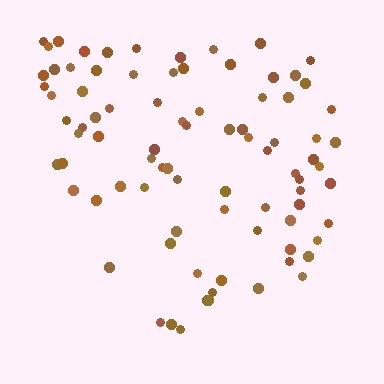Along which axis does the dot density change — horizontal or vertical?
Vertical.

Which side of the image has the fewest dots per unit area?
The bottom.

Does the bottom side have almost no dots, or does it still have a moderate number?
Still a moderate number, just noticeably fewer than the top.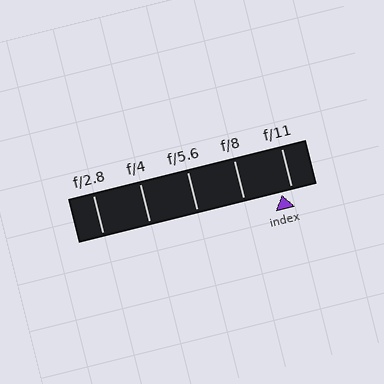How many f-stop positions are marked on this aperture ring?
There are 5 f-stop positions marked.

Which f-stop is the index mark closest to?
The index mark is closest to f/11.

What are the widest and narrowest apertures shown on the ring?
The widest aperture shown is f/2.8 and the narrowest is f/11.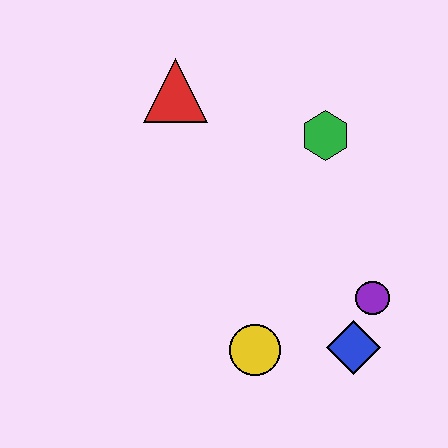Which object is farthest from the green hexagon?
The yellow circle is farthest from the green hexagon.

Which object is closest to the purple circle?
The blue diamond is closest to the purple circle.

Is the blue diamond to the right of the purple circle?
No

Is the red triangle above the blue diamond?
Yes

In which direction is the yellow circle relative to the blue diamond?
The yellow circle is to the left of the blue diamond.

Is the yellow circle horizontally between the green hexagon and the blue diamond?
No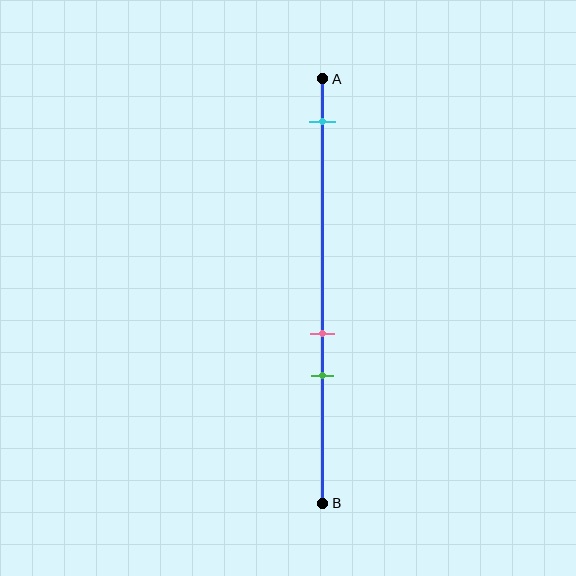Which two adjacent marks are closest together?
The pink and green marks are the closest adjacent pair.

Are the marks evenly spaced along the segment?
No, the marks are not evenly spaced.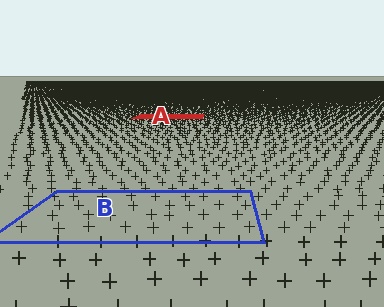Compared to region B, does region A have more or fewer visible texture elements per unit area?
Region A has more texture elements per unit area — they are packed more densely because it is farther away.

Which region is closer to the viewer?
Region B is closer. The texture elements there are larger and more spread out.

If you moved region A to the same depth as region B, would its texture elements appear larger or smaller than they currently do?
They would appear larger. At a closer depth, the same texture elements are projected at a bigger on-screen size.